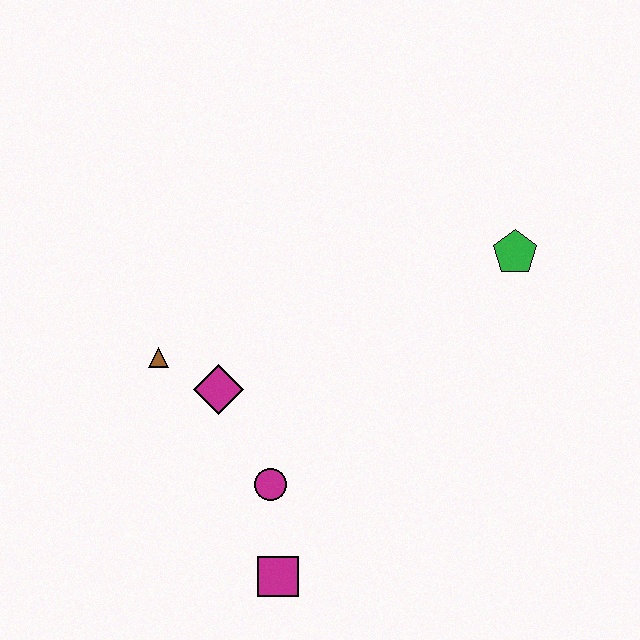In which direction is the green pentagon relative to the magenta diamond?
The green pentagon is to the right of the magenta diamond.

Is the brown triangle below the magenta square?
No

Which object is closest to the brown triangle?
The magenta diamond is closest to the brown triangle.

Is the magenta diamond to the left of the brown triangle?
No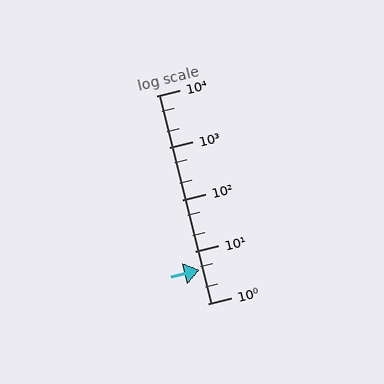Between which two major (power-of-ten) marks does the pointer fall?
The pointer is between 1 and 10.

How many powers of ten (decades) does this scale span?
The scale spans 4 decades, from 1 to 10000.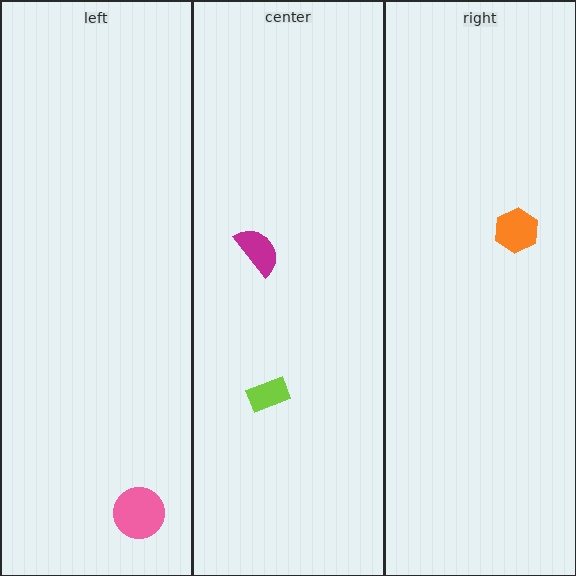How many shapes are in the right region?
1.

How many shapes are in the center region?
2.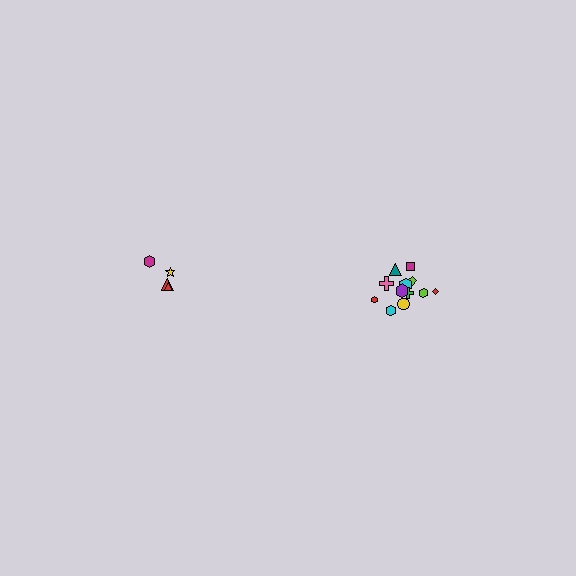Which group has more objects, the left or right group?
The right group.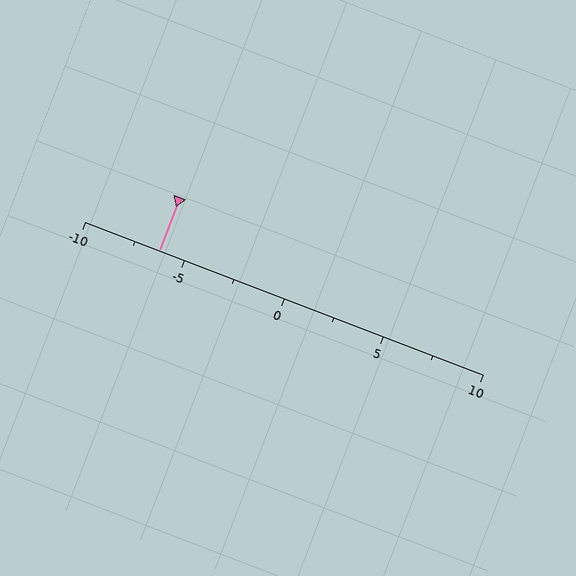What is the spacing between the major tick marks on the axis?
The major ticks are spaced 5 apart.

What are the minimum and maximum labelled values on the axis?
The axis runs from -10 to 10.